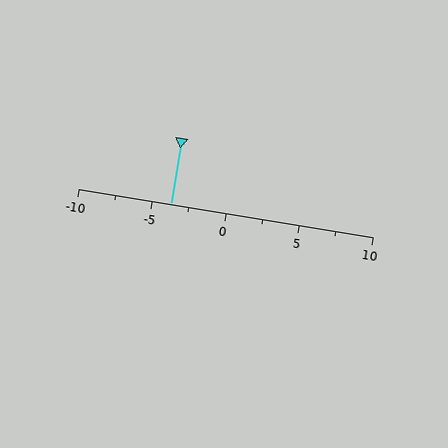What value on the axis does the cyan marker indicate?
The marker indicates approximately -3.8.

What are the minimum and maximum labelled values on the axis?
The axis runs from -10 to 10.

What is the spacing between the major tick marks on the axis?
The major ticks are spaced 5 apart.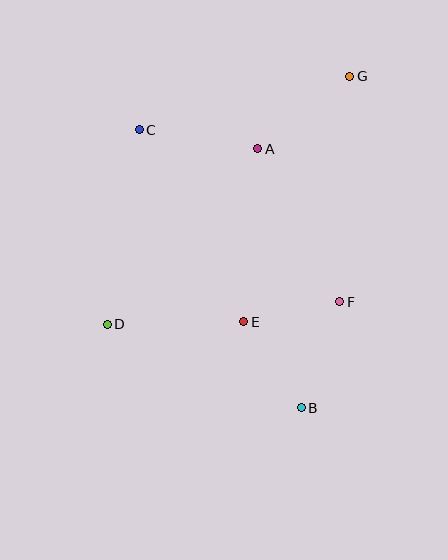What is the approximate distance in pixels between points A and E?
The distance between A and E is approximately 174 pixels.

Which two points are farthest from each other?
Points D and G are farthest from each other.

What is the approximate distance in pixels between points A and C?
The distance between A and C is approximately 120 pixels.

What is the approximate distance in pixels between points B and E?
The distance between B and E is approximately 103 pixels.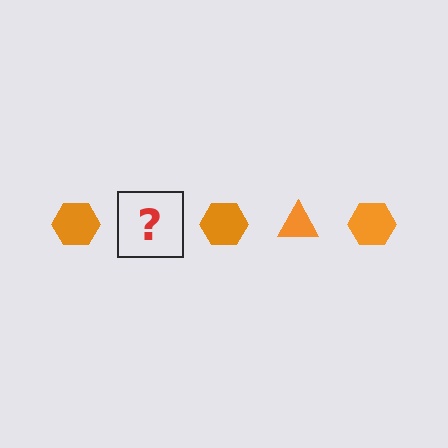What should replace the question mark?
The question mark should be replaced with an orange triangle.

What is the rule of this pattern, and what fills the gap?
The rule is that the pattern cycles through hexagon, triangle shapes in orange. The gap should be filled with an orange triangle.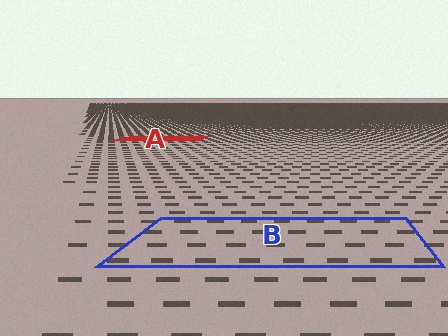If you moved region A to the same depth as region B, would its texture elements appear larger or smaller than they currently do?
They would appear larger. At a closer depth, the same texture elements are projected at a bigger on-screen size.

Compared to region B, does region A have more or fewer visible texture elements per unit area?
Region A has more texture elements per unit area — they are packed more densely because it is farther away.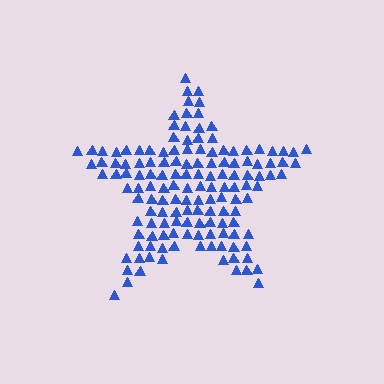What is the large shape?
The large shape is a star.